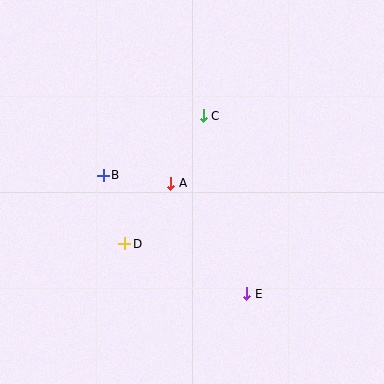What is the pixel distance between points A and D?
The distance between A and D is 76 pixels.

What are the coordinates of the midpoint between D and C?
The midpoint between D and C is at (164, 180).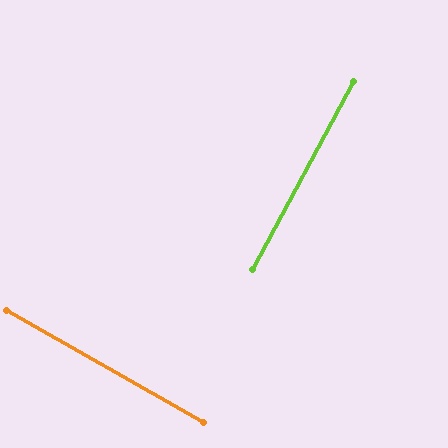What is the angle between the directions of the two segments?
Approximately 88 degrees.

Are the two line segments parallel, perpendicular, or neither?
Perpendicular — they meet at approximately 88°.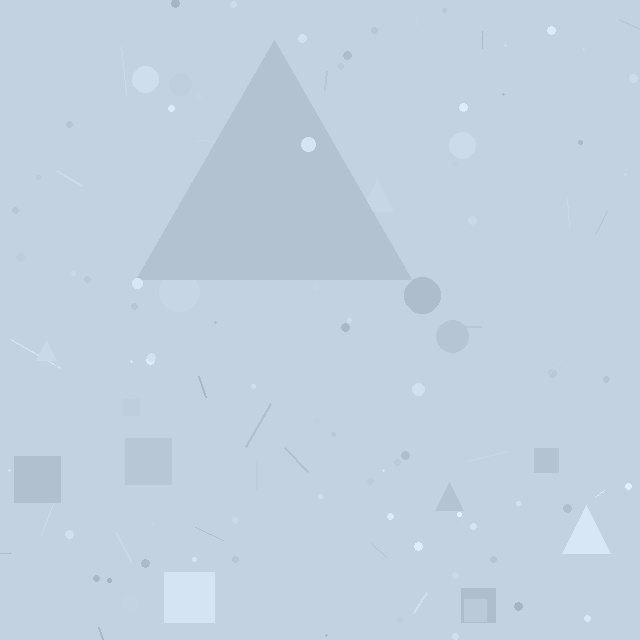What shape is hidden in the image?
A triangle is hidden in the image.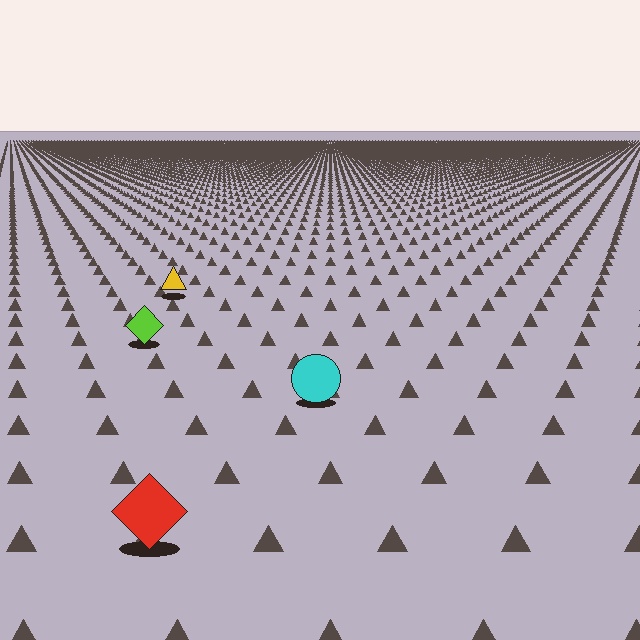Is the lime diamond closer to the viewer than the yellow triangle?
Yes. The lime diamond is closer — you can tell from the texture gradient: the ground texture is coarser near it.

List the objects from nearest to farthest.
From nearest to farthest: the red diamond, the cyan circle, the lime diamond, the yellow triangle.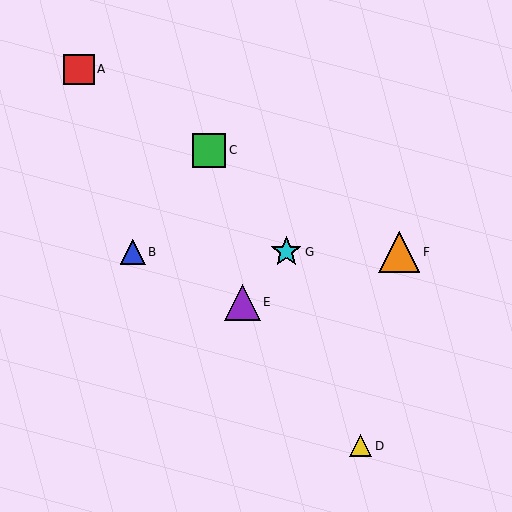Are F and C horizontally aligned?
No, F is at y≈252 and C is at y≈151.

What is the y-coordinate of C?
Object C is at y≈151.